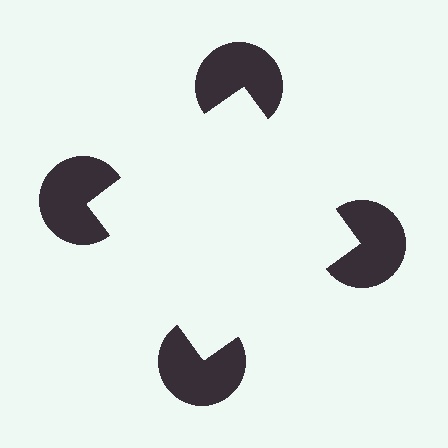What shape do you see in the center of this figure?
An illusory square — its edges are inferred from the aligned wedge cuts in the pac-man discs, not physically drawn.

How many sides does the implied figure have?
4 sides.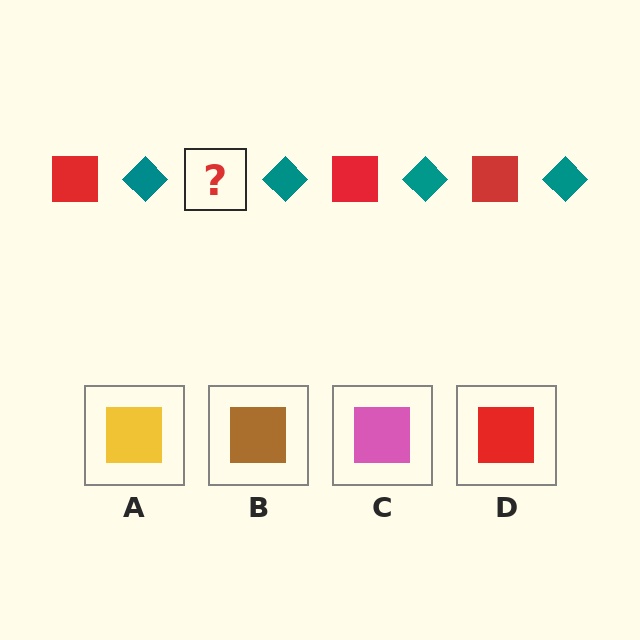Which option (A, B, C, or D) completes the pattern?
D.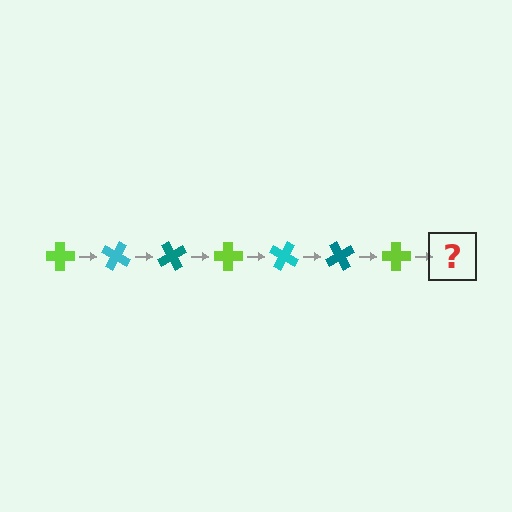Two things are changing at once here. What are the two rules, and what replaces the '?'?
The two rules are that it rotates 30 degrees each step and the color cycles through lime, cyan, and teal. The '?' should be a cyan cross, rotated 210 degrees from the start.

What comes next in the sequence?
The next element should be a cyan cross, rotated 210 degrees from the start.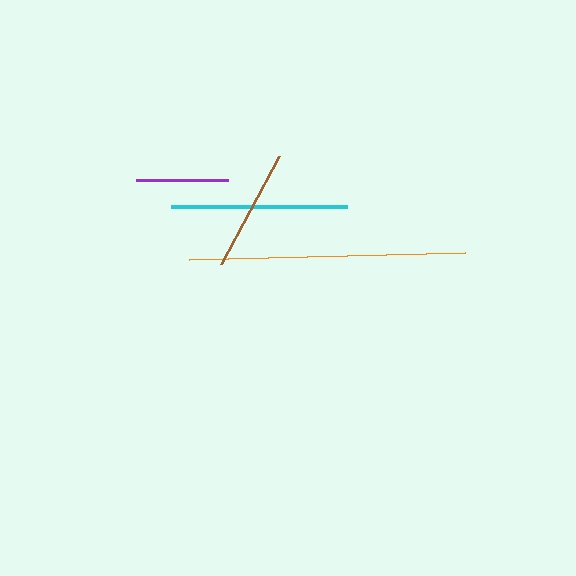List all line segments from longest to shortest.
From longest to shortest: orange, cyan, brown, purple.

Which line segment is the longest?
The orange line is the longest at approximately 275 pixels.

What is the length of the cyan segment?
The cyan segment is approximately 176 pixels long.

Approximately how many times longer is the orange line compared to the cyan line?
The orange line is approximately 1.6 times the length of the cyan line.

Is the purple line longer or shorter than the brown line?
The brown line is longer than the purple line.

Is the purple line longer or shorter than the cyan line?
The cyan line is longer than the purple line.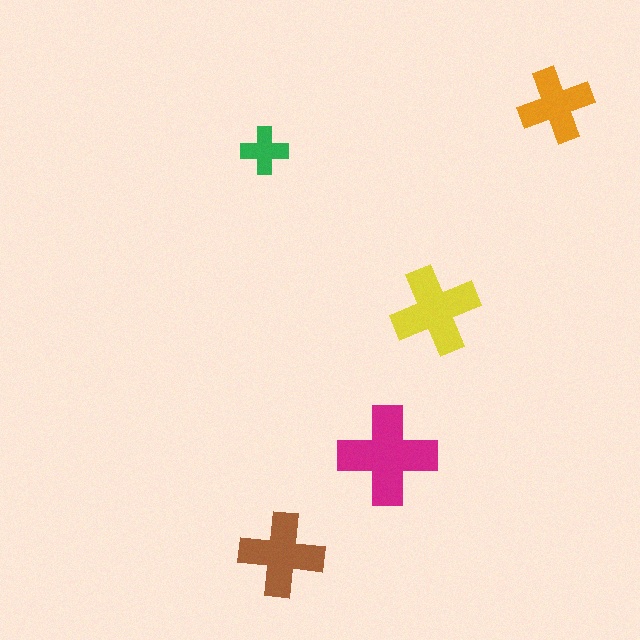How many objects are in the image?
There are 5 objects in the image.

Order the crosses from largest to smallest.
the magenta one, the yellow one, the brown one, the orange one, the green one.